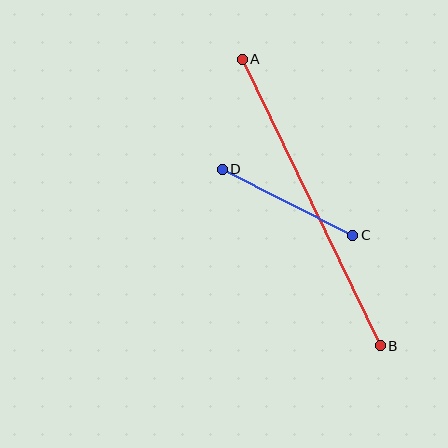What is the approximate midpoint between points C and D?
The midpoint is at approximately (288, 202) pixels.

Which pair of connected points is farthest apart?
Points A and B are farthest apart.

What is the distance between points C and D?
The distance is approximately 146 pixels.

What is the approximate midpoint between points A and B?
The midpoint is at approximately (311, 202) pixels.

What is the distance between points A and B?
The distance is approximately 318 pixels.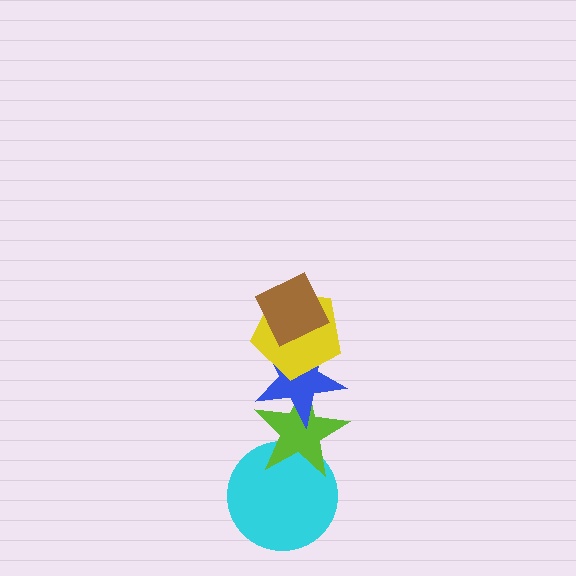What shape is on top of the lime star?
The blue star is on top of the lime star.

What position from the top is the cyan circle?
The cyan circle is 5th from the top.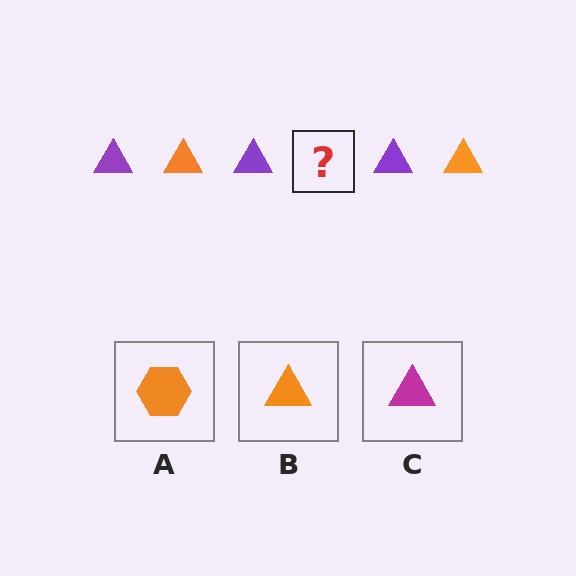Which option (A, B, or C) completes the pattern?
B.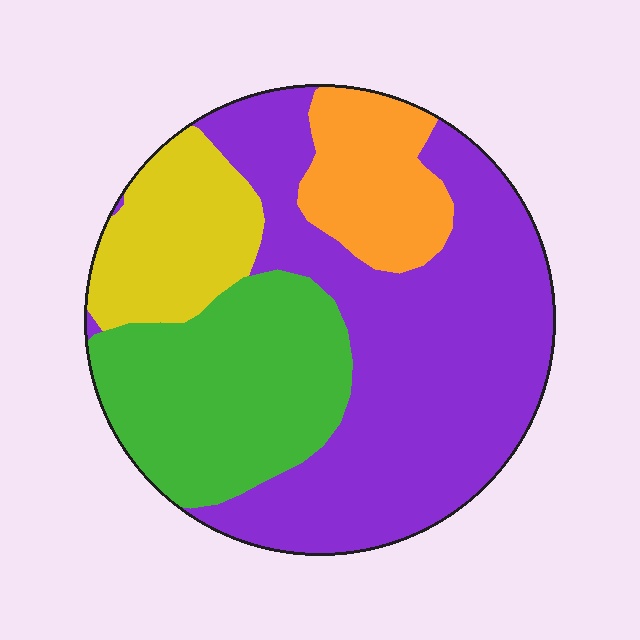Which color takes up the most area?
Purple, at roughly 50%.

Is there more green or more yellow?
Green.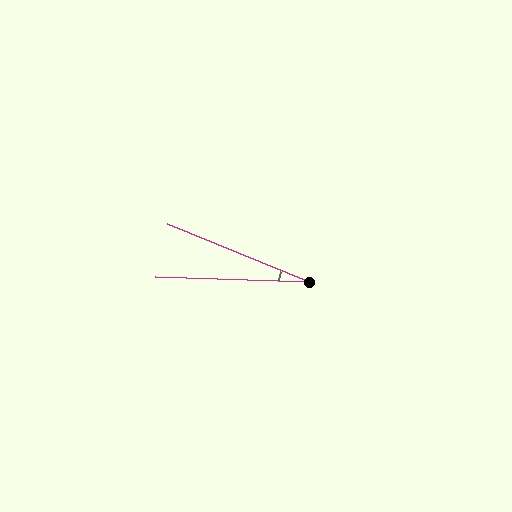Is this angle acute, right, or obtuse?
It is acute.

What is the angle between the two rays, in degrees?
Approximately 21 degrees.